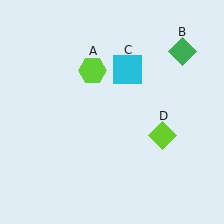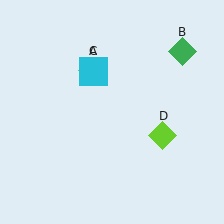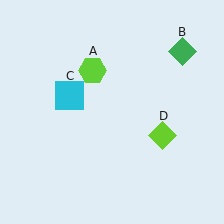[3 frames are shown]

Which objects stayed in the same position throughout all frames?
Lime hexagon (object A) and green diamond (object B) and lime diamond (object D) remained stationary.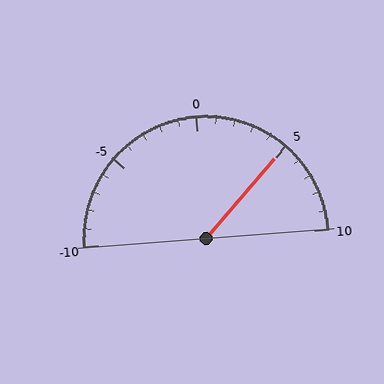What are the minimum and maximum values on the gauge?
The gauge ranges from -10 to 10.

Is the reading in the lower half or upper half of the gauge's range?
The reading is in the upper half of the range (-10 to 10).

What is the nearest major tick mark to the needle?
The nearest major tick mark is 5.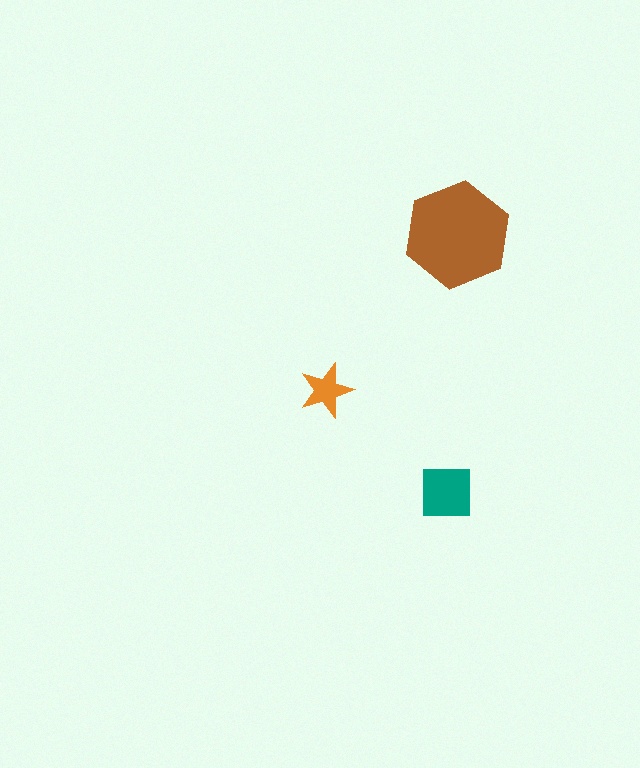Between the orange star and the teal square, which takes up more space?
The teal square.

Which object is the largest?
The brown hexagon.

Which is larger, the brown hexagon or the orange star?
The brown hexagon.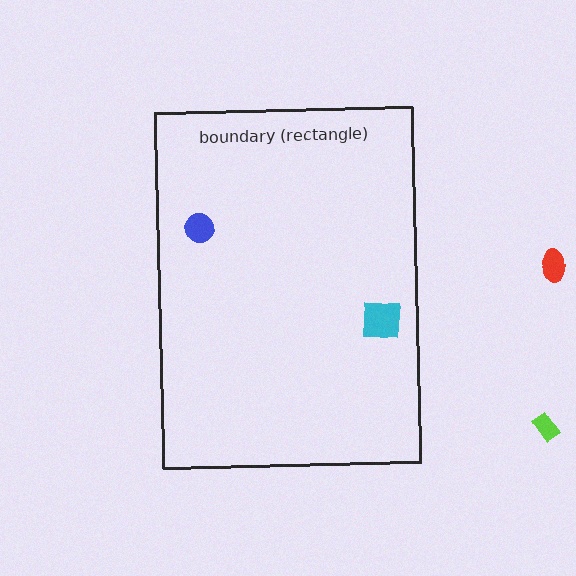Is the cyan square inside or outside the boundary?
Inside.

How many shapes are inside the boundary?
2 inside, 2 outside.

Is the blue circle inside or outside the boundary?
Inside.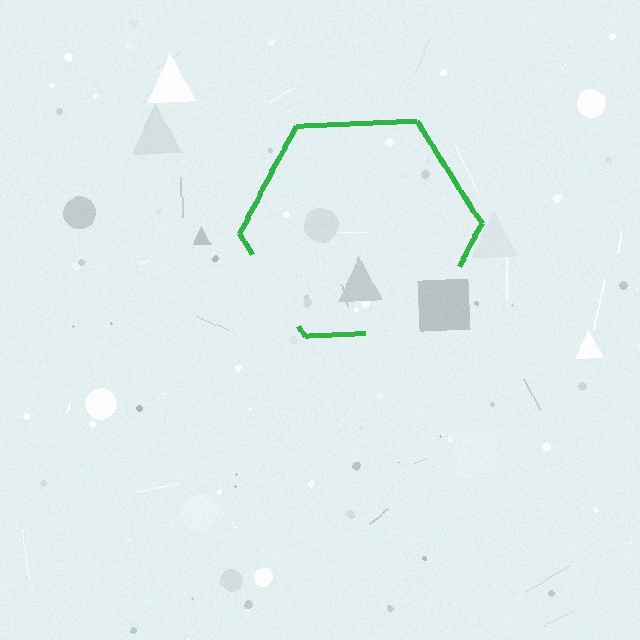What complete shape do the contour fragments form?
The contour fragments form a hexagon.